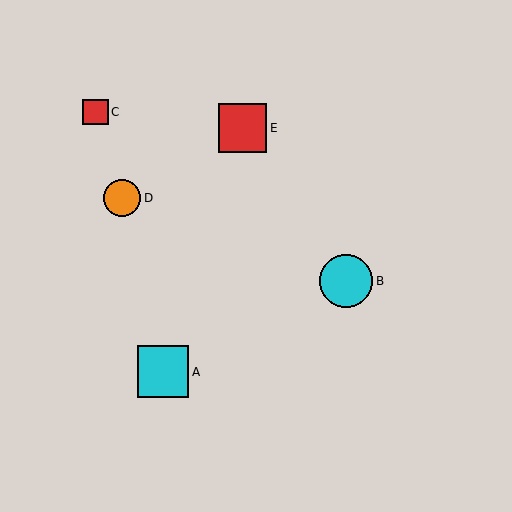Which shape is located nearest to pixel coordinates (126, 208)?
The orange circle (labeled D) at (122, 198) is nearest to that location.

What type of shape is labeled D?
Shape D is an orange circle.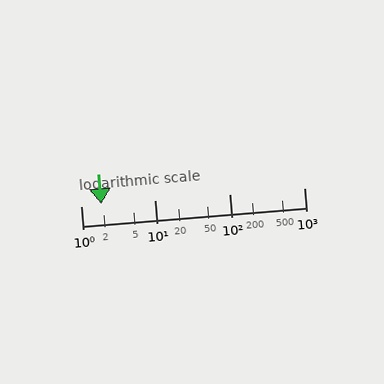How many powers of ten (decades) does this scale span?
The scale spans 3 decades, from 1 to 1000.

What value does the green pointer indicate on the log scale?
The pointer indicates approximately 1.9.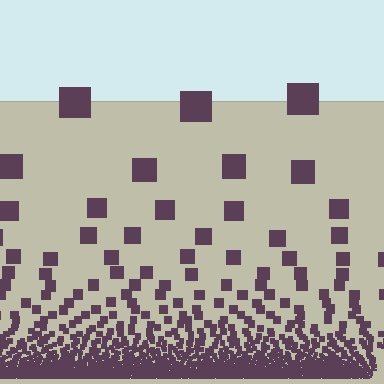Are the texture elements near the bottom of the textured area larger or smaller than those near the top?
Smaller. The gradient is inverted — elements near the bottom are smaller and denser.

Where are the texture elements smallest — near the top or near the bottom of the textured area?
Near the bottom.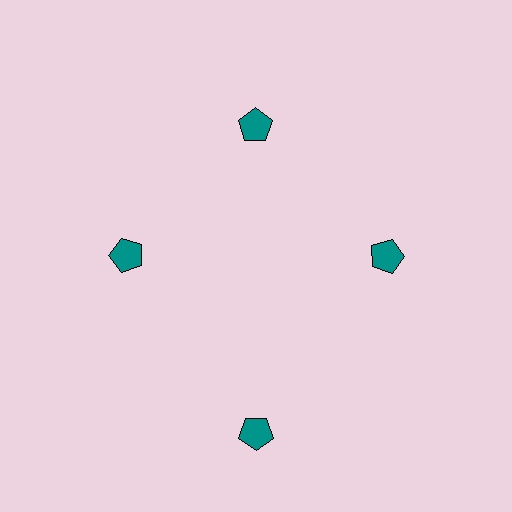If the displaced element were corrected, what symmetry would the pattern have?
It would have 4-fold rotational symmetry — the pattern would map onto itself every 90 degrees.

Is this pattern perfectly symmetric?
No. The 4 teal pentagons are arranged in a ring, but one element near the 6 o'clock position is pushed outward from the center, breaking the 4-fold rotational symmetry.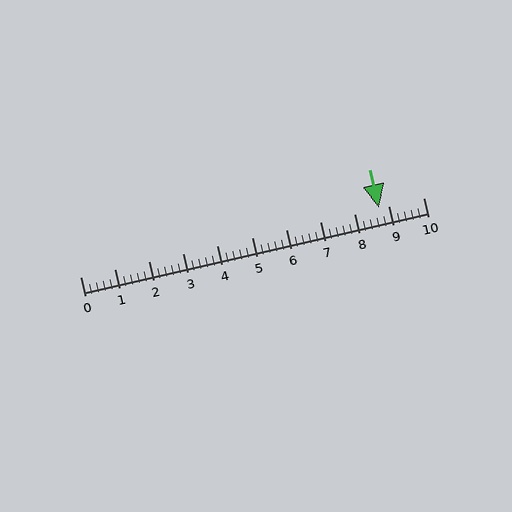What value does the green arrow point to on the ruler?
The green arrow points to approximately 8.7.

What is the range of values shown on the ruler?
The ruler shows values from 0 to 10.